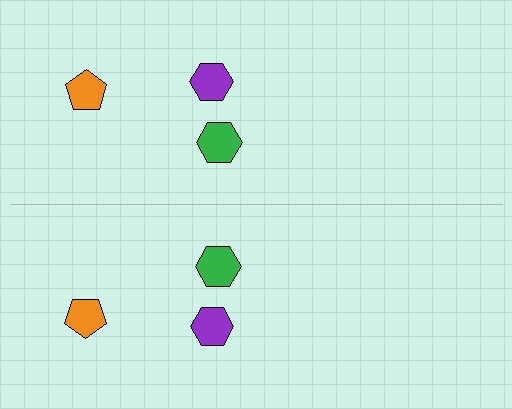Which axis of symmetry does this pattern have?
The pattern has a horizontal axis of symmetry running through the center of the image.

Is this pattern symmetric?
Yes, this pattern has bilateral (reflection) symmetry.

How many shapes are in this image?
There are 6 shapes in this image.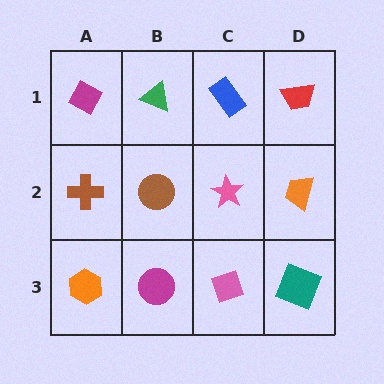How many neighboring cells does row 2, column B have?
4.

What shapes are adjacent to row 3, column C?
A pink star (row 2, column C), a magenta circle (row 3, column B), a teal square (row 3, column D).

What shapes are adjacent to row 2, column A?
A magenta diamond (row 1, column A), an orange hexagon (row 3, column A), a brown circle (row 2, column B).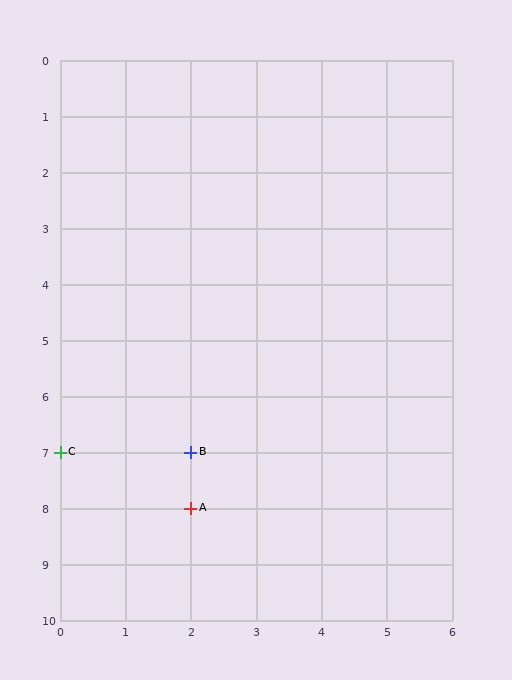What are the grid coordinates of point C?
Point C is at grid coordinates (0, 7).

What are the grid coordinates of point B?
Point B is at grid coordinates (2, 7).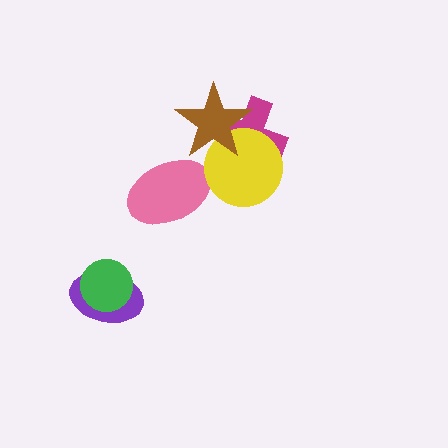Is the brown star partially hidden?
No, no other shape covers it.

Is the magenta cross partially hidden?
Yes, it is partially covered by another shape.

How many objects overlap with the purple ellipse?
1 object overlaps with the purple ellipse.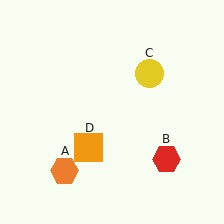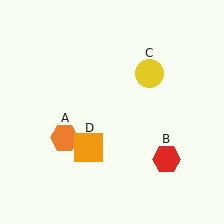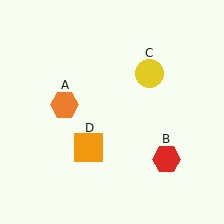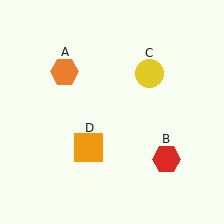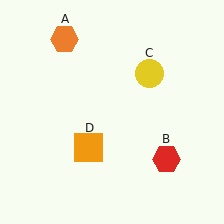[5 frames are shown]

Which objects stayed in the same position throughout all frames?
Red hexagon (object B) and yellow circle (object C) and orange square (object D) remained stationary.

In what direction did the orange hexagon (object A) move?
The orange hexagon (object A) moved up.